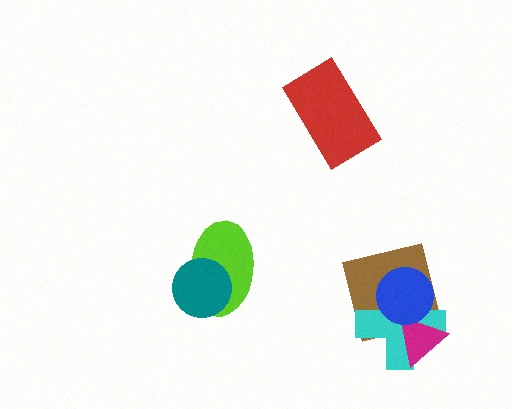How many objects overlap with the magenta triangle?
3 objects overlap with the magenta triangle.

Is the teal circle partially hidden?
No, no other shape covers it.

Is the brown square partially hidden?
Yes, it is partially covered by another shape.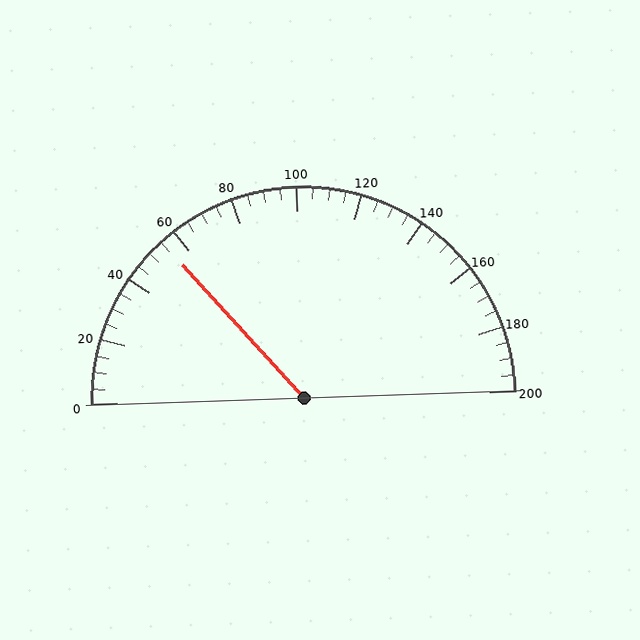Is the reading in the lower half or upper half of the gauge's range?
The reading is in the lower half of the range (0 to 200).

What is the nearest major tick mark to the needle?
The nearest major tick mark is 60.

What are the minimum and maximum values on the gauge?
The gauge ranges from 0 to 200.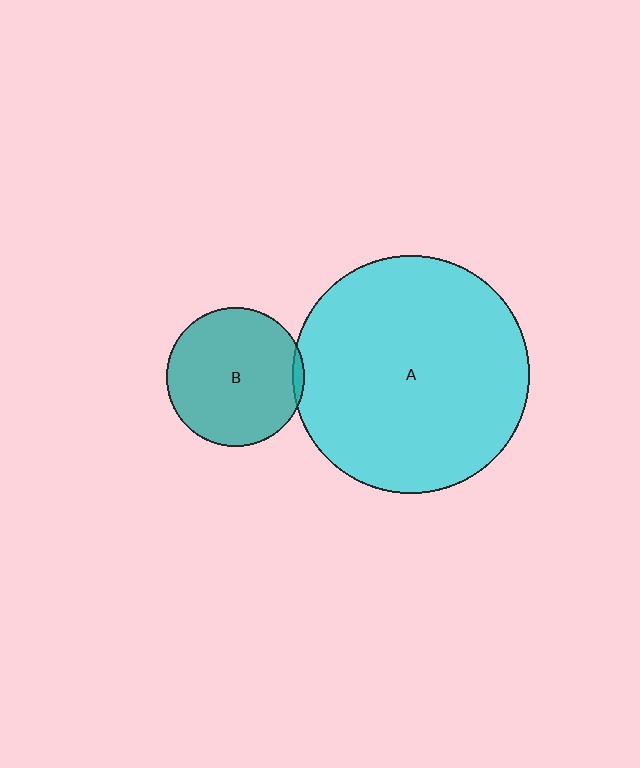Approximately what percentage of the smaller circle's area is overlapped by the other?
Approximately 5%.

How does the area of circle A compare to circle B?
Approximately 2.9 times.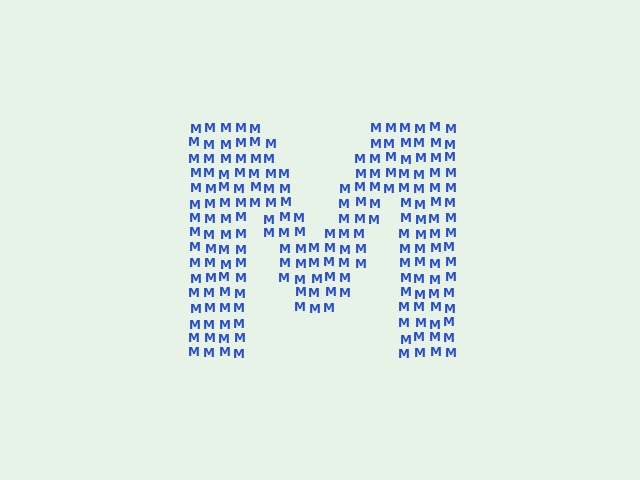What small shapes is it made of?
It is made of small letter M's.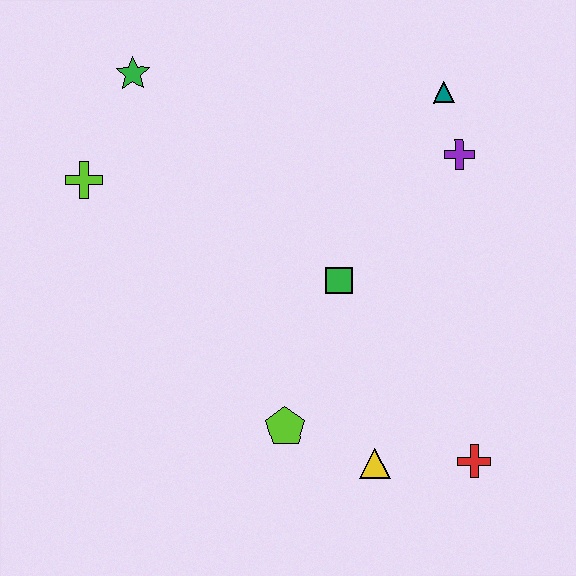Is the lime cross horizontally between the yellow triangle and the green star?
No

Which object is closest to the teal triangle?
The purple cross is closest to the teal triangle.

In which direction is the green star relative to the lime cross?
The green star is above the lime cross.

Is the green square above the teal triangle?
No